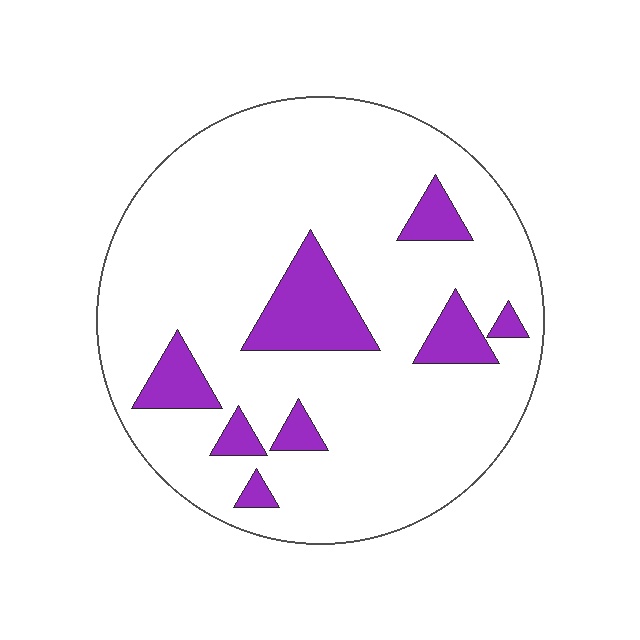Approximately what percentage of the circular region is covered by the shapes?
Approximately 15%.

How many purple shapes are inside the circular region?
8.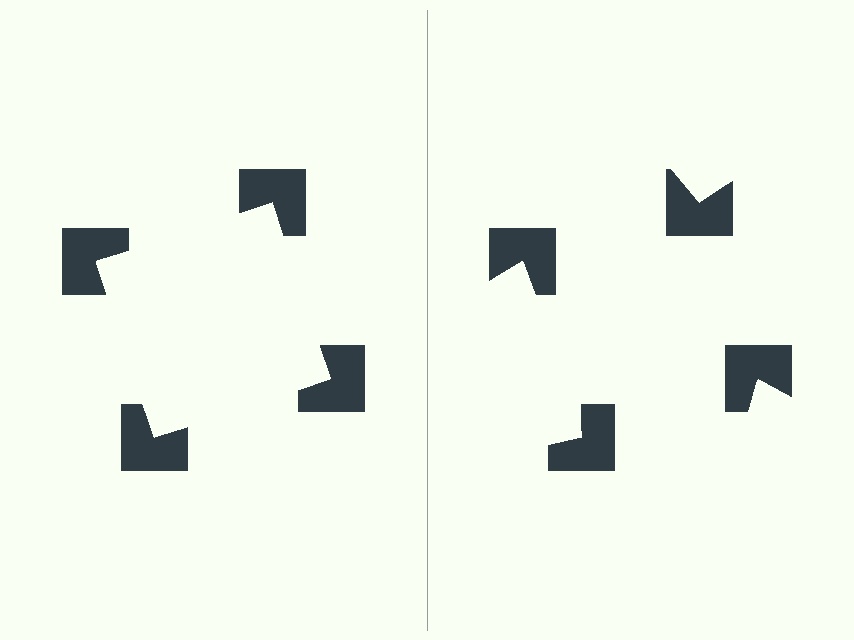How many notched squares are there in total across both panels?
8 — 4 on each side.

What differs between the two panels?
The notched squares are positioned identically on both sides; only the wedge orientations differ. On the left they align to a square; on the right they are misaligned.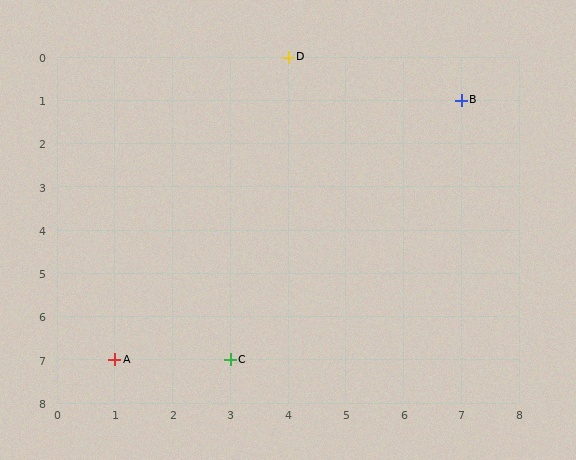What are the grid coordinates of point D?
Point D is at grid coordinates (4, 0).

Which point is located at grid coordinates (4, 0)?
Point D is at (4, 0).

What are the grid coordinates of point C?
Point C is at grid coordinates (3, 7).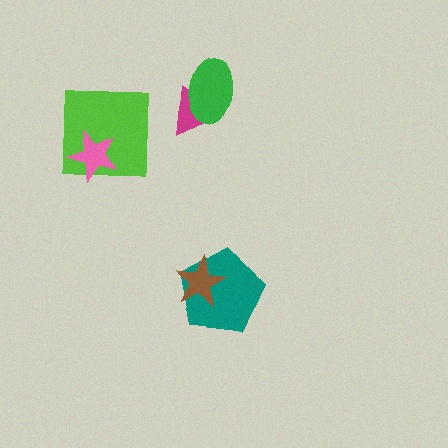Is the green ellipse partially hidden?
No, no other shape covers it.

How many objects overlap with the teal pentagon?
1 object overlaps with the teal pentagon.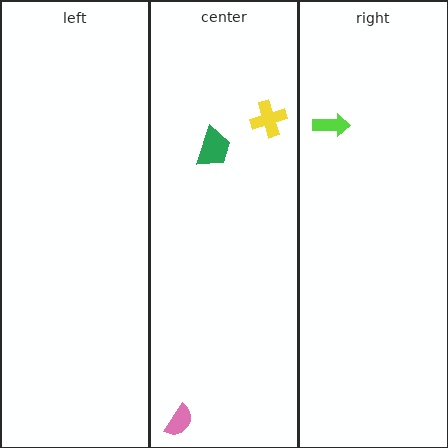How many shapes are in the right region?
1.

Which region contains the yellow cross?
The center region.